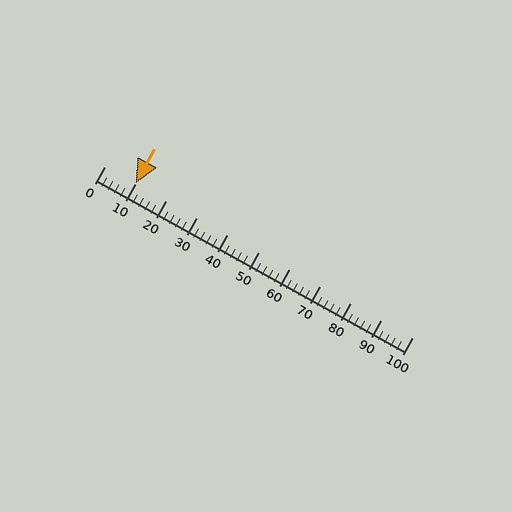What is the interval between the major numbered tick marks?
The major tick marks are spaced 10 units apart.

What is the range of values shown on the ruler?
The ruler shows values from 0 to 100.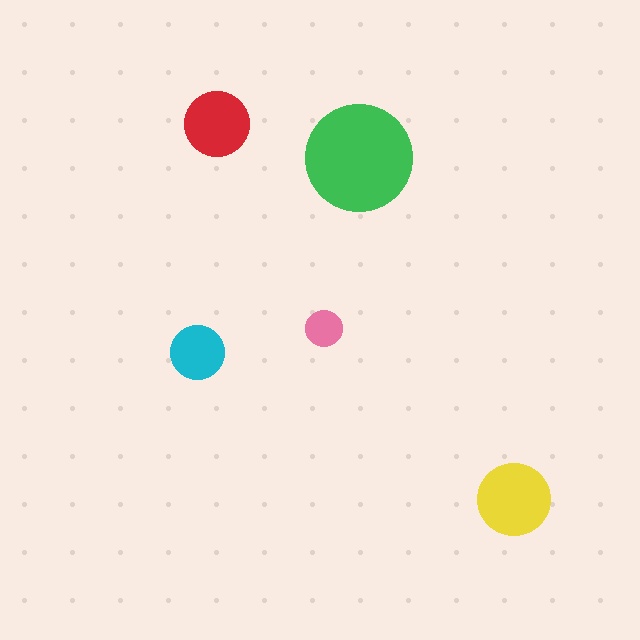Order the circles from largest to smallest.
the green one, the yellow one, the red one, the cyan one, the pink one.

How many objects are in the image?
There are 5 objects in the image.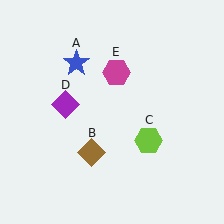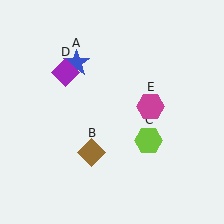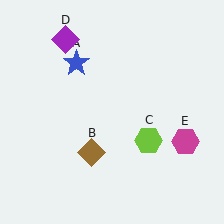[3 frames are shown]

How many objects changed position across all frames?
2 objects changed position: purple diamond (object D), magenta hexagon (object E).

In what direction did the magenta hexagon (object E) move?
The magenta hexagon (object E) moved down and to the right.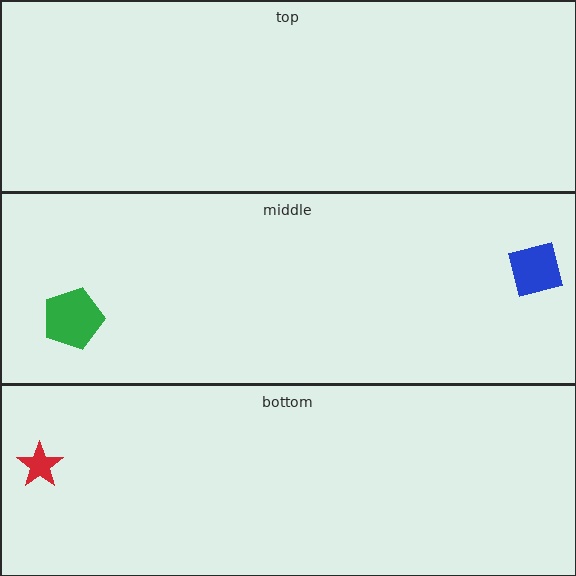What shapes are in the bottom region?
The red star.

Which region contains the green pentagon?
The middle region.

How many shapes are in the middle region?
2.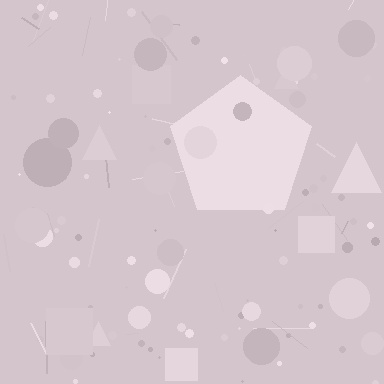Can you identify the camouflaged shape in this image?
The camouflaged shape is a pentagon.